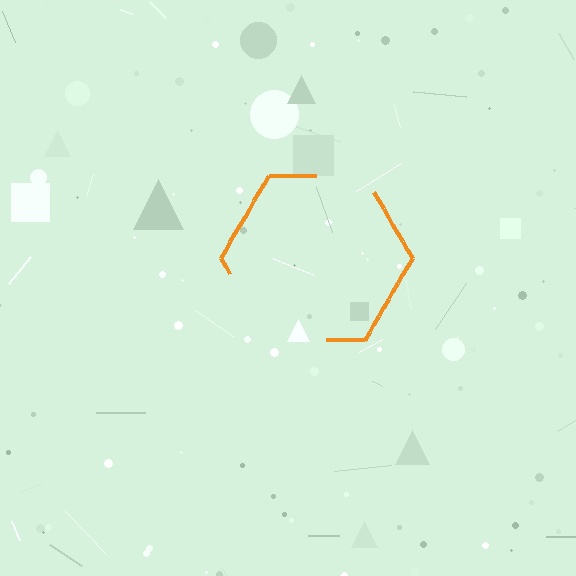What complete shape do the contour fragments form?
The contour fragments form a hexagon.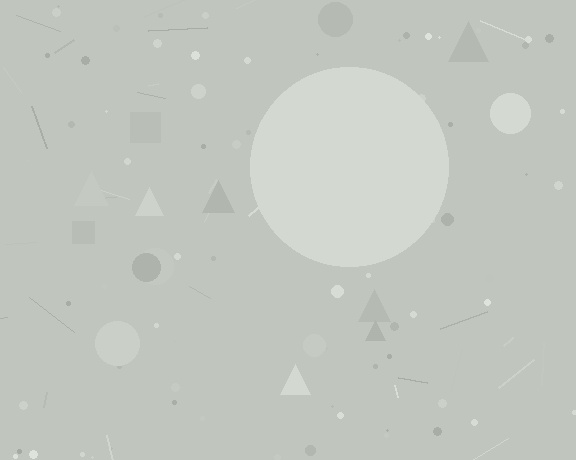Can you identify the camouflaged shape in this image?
The camouflaged shape is a circle.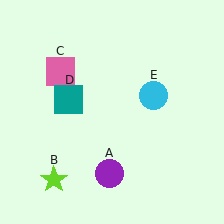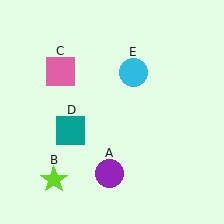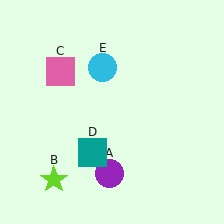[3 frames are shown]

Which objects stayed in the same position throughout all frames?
Purple circle (object A) and lime star (object B) and pink square (object C) remained stationary.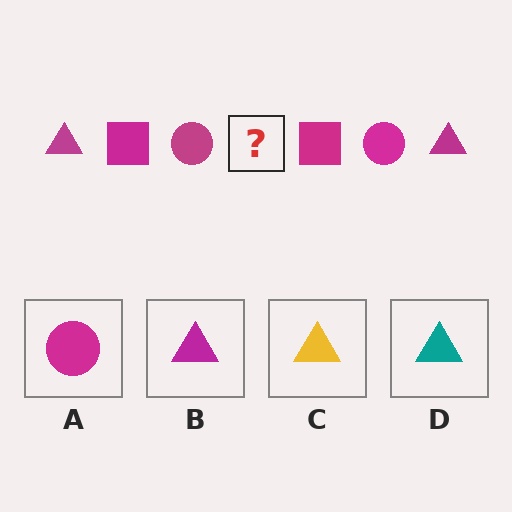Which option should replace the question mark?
Option B.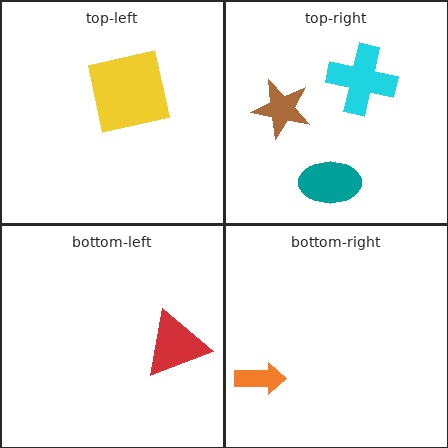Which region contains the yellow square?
The top-left region.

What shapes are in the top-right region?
The cyan cross, the teal ellipse, the brown star.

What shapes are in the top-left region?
The yellow square.